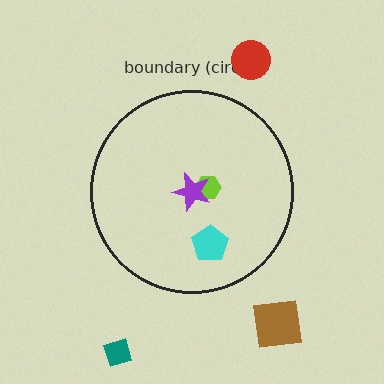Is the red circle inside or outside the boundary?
Outside.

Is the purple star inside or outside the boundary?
Inside.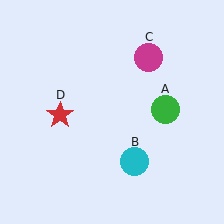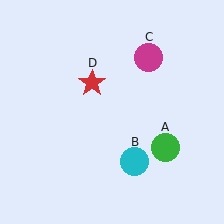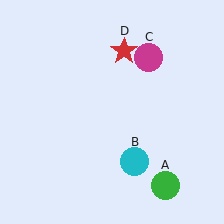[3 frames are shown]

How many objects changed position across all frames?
2 objects changed position: green circle (object A), red star (object D).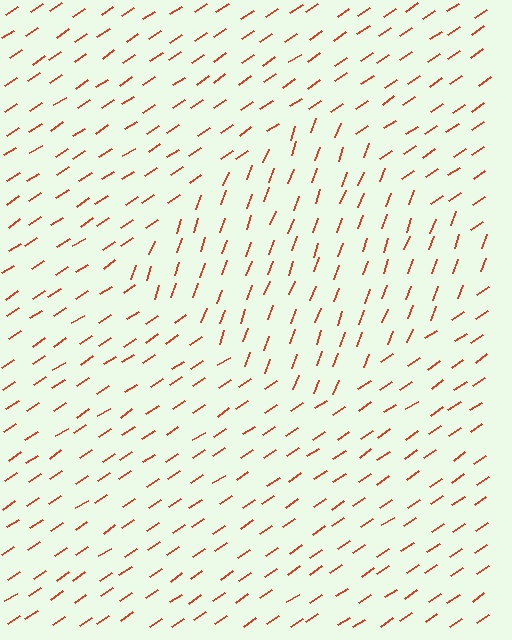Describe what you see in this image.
The image is filled with small red line segments. A diamond region in the image has lines oriented differently from the surrounding lines, creating a visible texture boundary.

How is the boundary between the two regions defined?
The boundary is defined purely by a change in line orientation (approximately 36 degrees difference). All lines are the same color and thickness.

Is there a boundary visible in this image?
Yes, there is a texture boundary formed by a change in line orientation.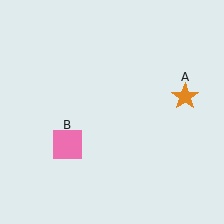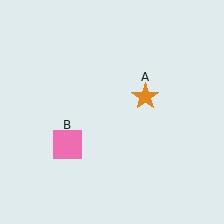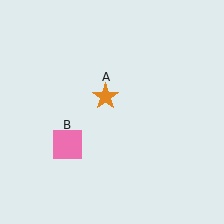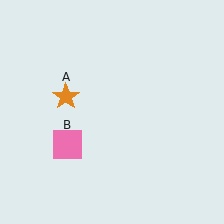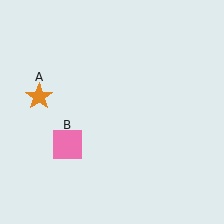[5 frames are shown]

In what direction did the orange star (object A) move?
The orange star (object A) moved left.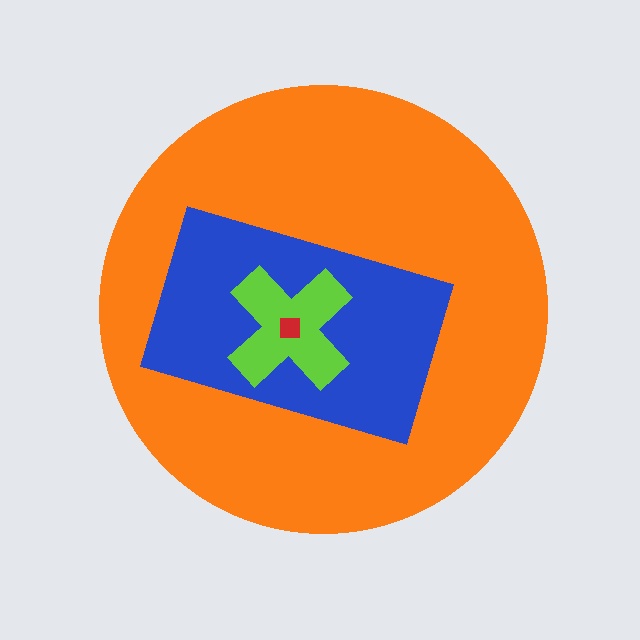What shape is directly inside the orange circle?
The blue rectangle.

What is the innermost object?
The red square.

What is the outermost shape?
The orange circle.